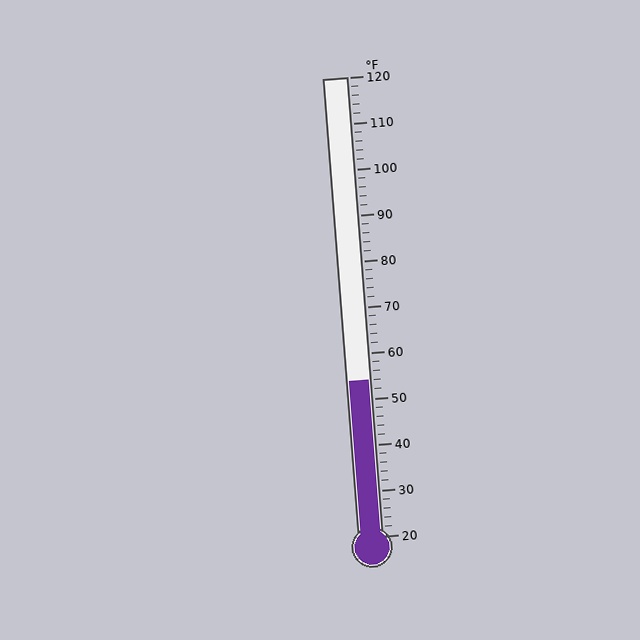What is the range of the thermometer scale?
The thermometer scale ranges from 20°F to 120°F.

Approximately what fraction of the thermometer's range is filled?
The thermometer is filled to approximately 35% of its range.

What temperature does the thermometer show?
The thermometer shows approximately 54°F.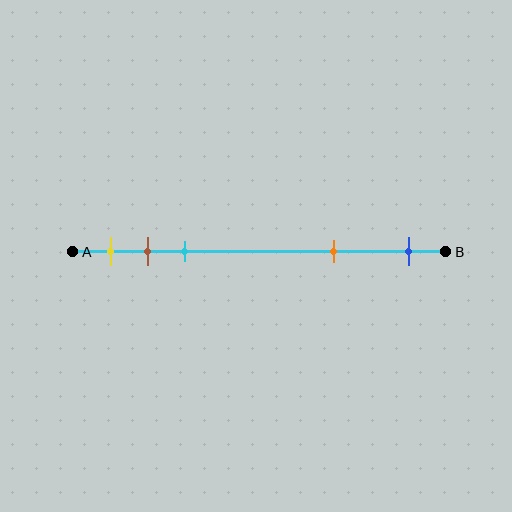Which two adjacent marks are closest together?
The brown and cyan marks are the closest adjacent pair.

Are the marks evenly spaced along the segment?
No, the marks are not evenly spaced.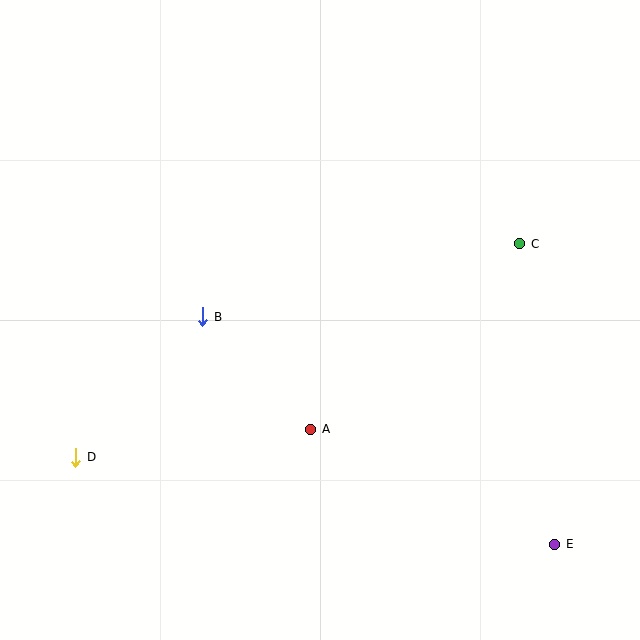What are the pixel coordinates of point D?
Point D is at (76, 457).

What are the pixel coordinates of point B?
Point B is at (203, 317).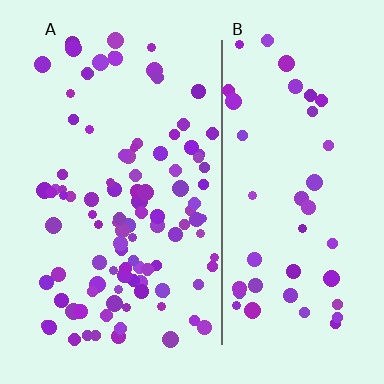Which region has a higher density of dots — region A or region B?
A (the left).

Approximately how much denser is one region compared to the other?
Approximately 2.3× — region A over region B.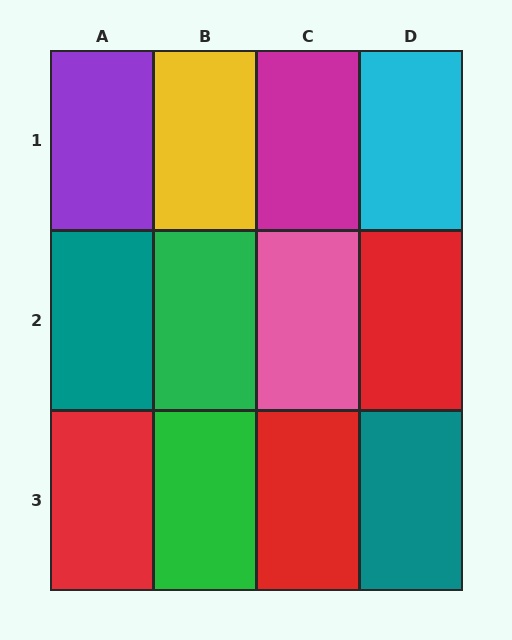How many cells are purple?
1 cell is purple.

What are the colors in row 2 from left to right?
Teal, green, pink, red.